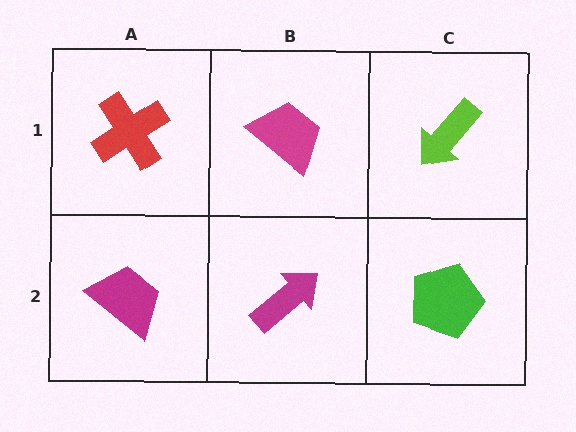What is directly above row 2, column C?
A lime arrow.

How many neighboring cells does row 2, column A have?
2.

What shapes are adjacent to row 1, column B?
A magenta arrow (row 2, column B), a red cross (row 1, column A), a lime arrow (row 1, column C).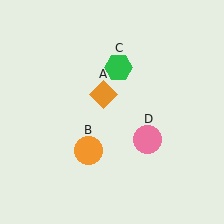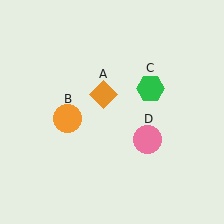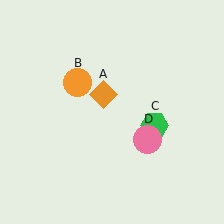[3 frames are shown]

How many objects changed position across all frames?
2 objects changed position: orange circle (object B), green hexagon (object C).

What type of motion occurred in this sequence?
The orange circle (object B), green hexagon (object C) rotated clockwise around the center of the scene.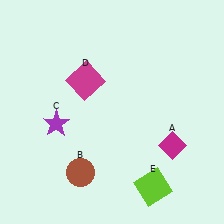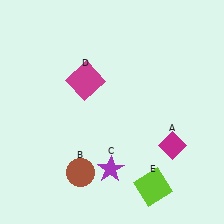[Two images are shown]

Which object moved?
The purple star (C) moved right.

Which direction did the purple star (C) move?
The purple star (C) moved right.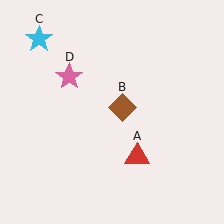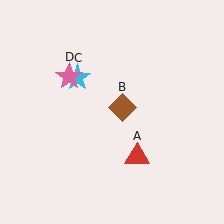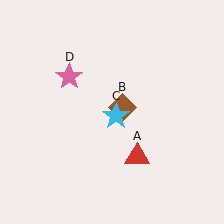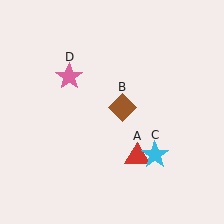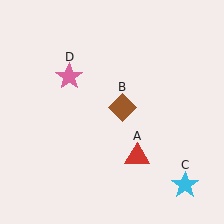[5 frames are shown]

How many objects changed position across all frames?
1 object changed position: cyan star (object C).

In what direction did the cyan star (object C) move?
The cyan star (object C) moved down and to the right.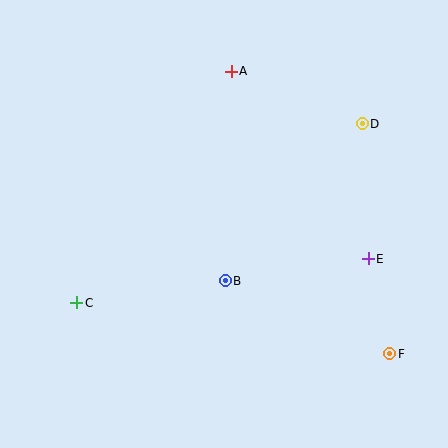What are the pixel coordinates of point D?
Point D is at (362, 124).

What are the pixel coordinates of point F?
Point F is at (390, 354).